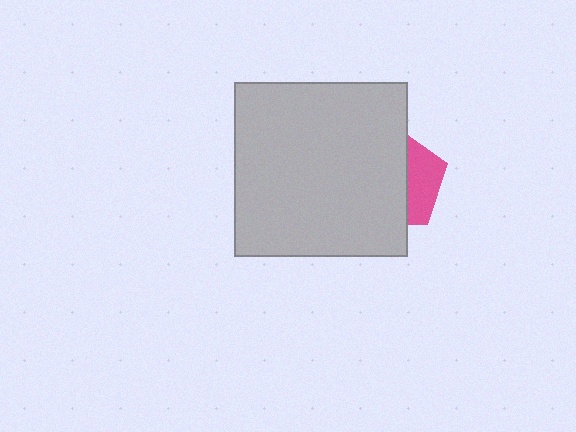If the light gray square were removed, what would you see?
You would see the complete pink pentagon.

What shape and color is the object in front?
The object in front is a light gray square.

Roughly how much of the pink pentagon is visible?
A small part of it is visible (roughly 35%).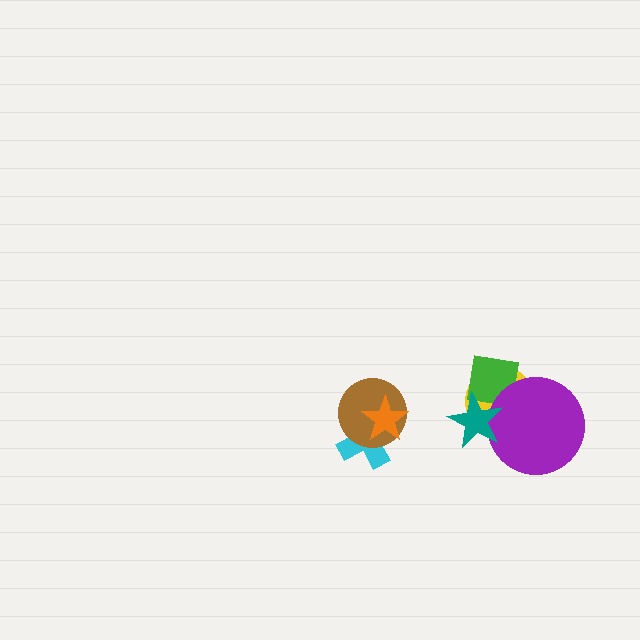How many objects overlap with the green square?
3 objects overlap with the green square.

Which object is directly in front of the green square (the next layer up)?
The purple circle is directly in front of the green square.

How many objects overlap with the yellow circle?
3 objects overlap with the yellow circle.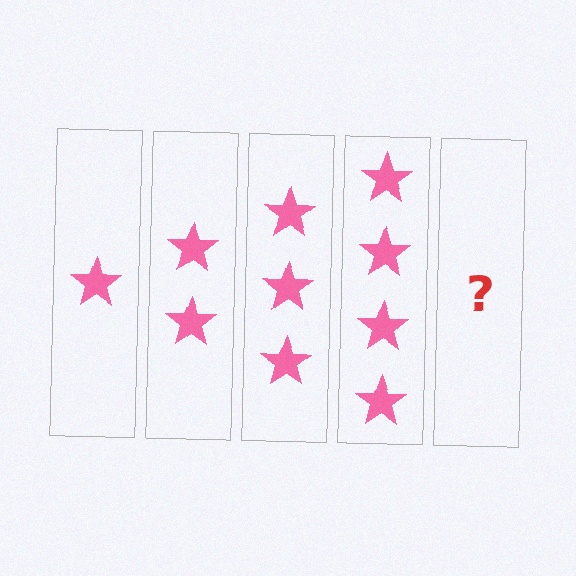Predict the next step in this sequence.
The next step is 5 stars.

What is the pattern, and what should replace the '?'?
The pattern is that each step adds one more star. The '?' should be 5 stars.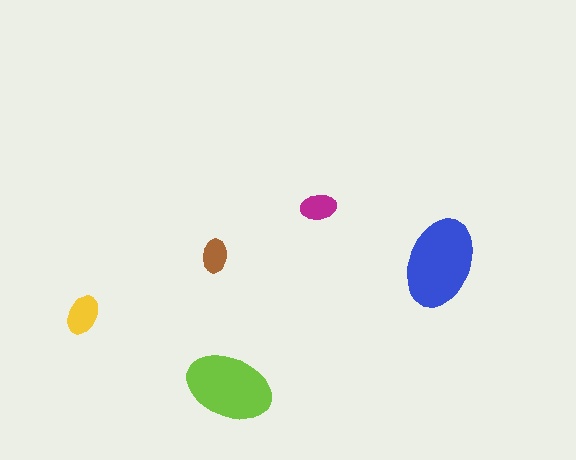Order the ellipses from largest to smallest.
the blue one, the lime one, the yellow one, the magenta one, the brown one.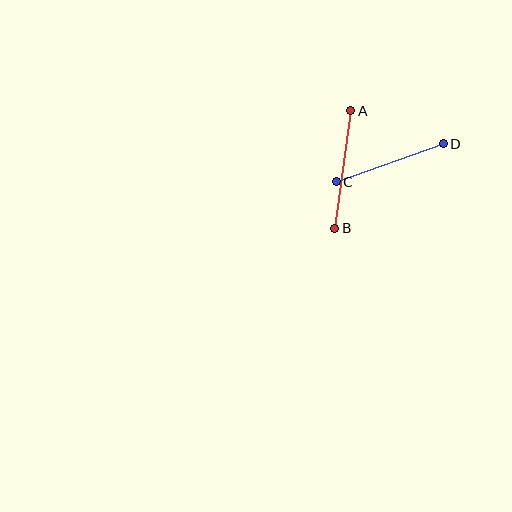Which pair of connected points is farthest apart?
Points A and B are farthest apart.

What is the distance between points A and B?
The distance is approximately 118 pixels.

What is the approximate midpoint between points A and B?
The midpoint is at approximately (343, 169) pixels.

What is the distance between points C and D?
The distance is approximately 114 pixels.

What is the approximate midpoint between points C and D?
The midpoint is at approximately (390, 163) pixels.